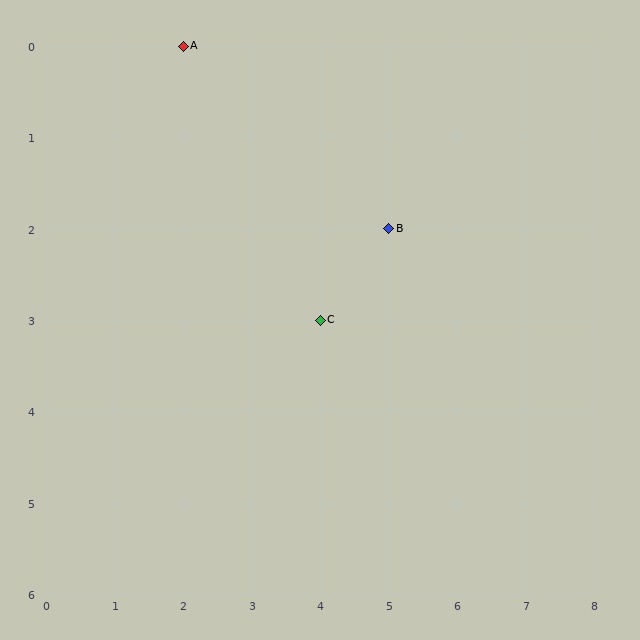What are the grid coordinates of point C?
Point C is at grid coordinates (4, 3).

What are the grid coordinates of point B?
Point B is at grid coordinates (5, 2).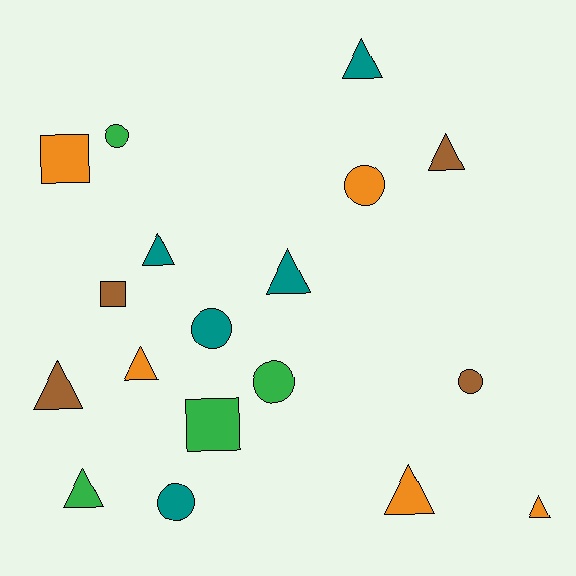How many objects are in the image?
There are 18 objects.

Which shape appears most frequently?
Triangle, with 9 objects.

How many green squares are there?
There is 1 green square.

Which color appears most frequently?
Teal, with 5 objects.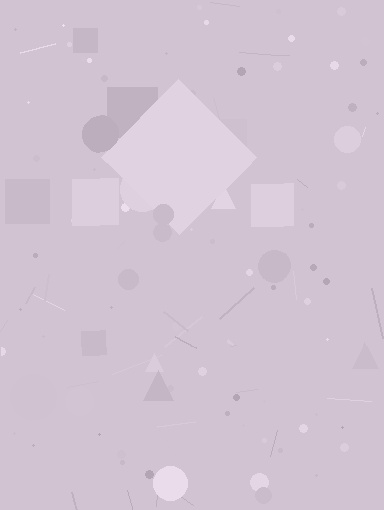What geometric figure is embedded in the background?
A diamond is embedded in the background.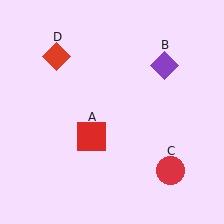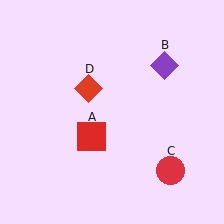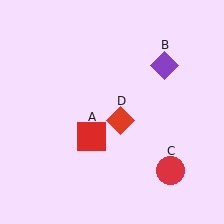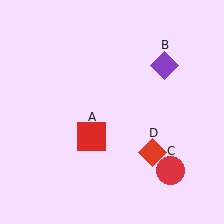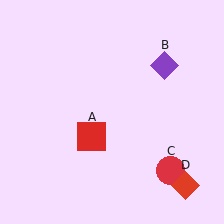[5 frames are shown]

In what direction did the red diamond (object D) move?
The red diamond (object D) moved down and to the right.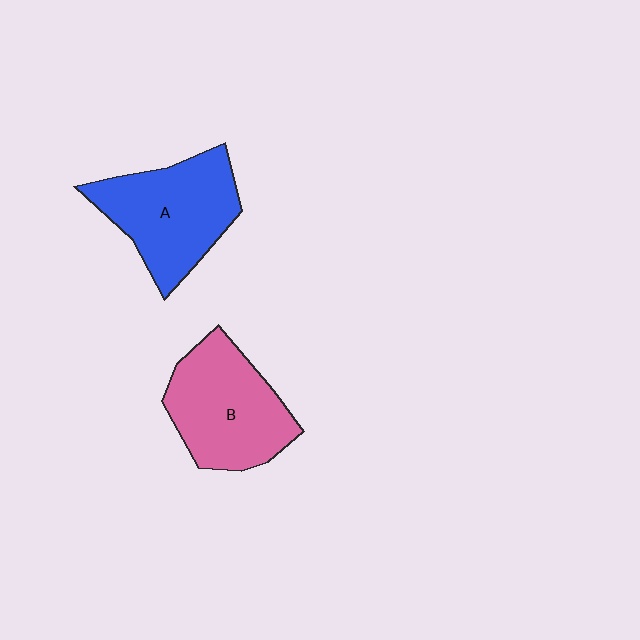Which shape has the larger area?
Shape A (blue).